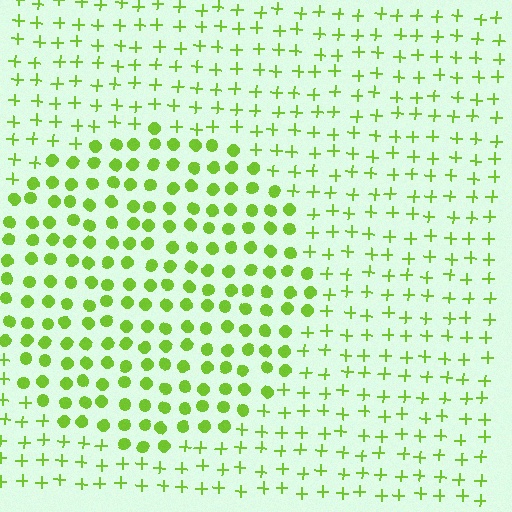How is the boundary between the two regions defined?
The boundary is defined by a change in element shape: circles inside vs. plus signs outside. All elements share the same color and spacing.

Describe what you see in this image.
The image is filled with small lime elements arranged in a uniform grid. A circle-shaped region contains circles, while the surrounding area contains plus signs. The boundary is defined purely by the change in element shape.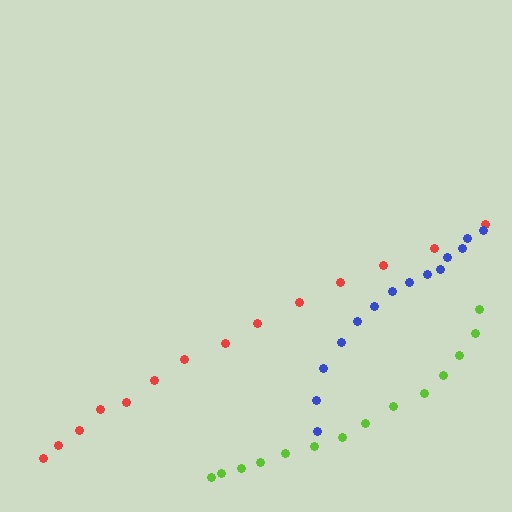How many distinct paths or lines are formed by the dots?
There are 3 distinct paths.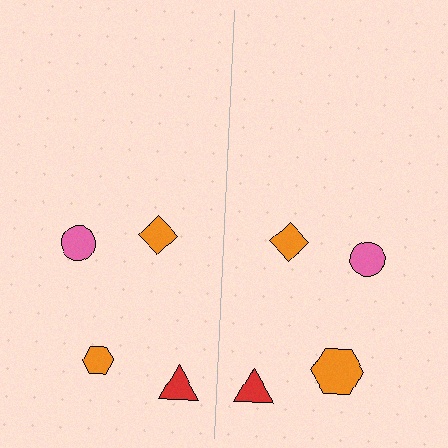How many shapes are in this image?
There are 8 shapes in this image.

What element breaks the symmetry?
The orange hexagon on the right side has a different size than its mirror counterpart.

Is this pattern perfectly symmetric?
No, the pattern is not perfectly symmetric. The orange hexagon on the right side has a different size than its mirror counterpart.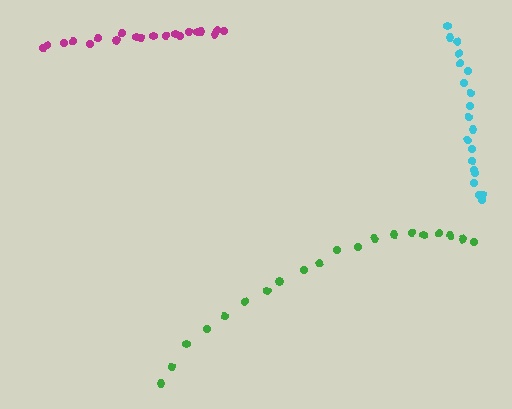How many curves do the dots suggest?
There are 3 distinct paths.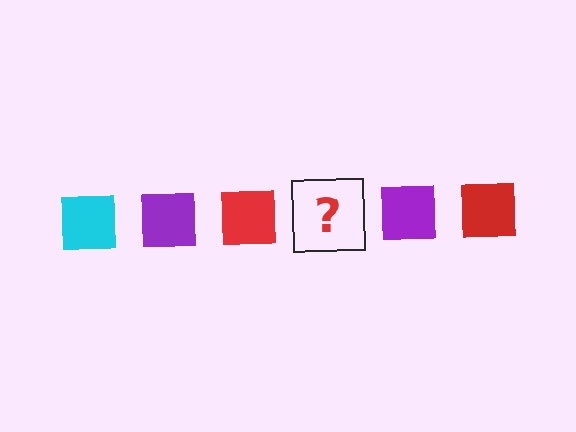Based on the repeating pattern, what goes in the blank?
The blank should be a cyan square.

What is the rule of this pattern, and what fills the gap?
The rule is that the pattern cycles through cyan, purple, red squares. The gap should be filled with a cyan square.